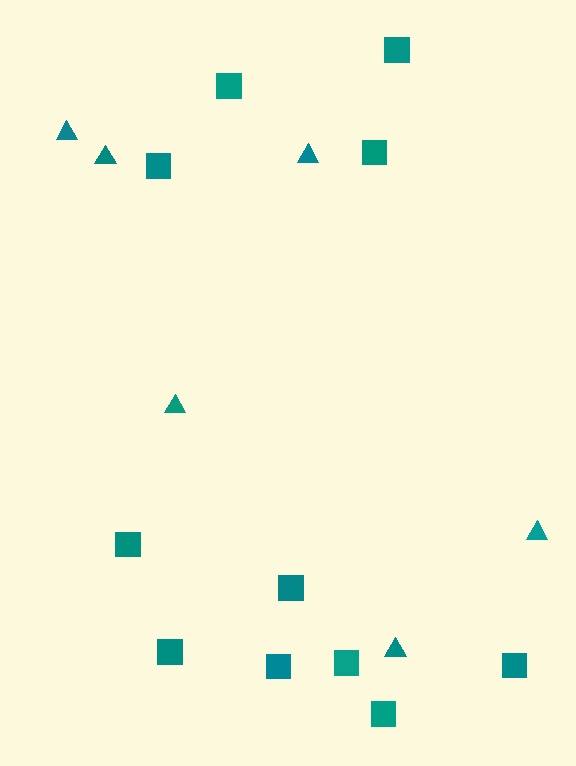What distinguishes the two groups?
There are 2 groups: one group of triangles (6) and one group of squares (11).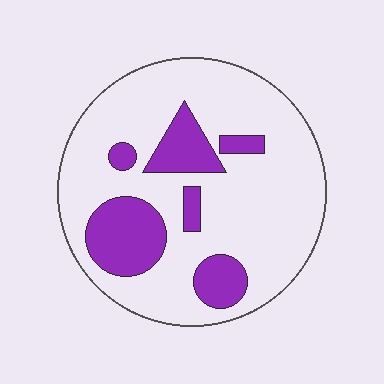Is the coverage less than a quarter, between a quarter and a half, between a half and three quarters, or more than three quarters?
Less than a quarter.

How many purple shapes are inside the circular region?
6.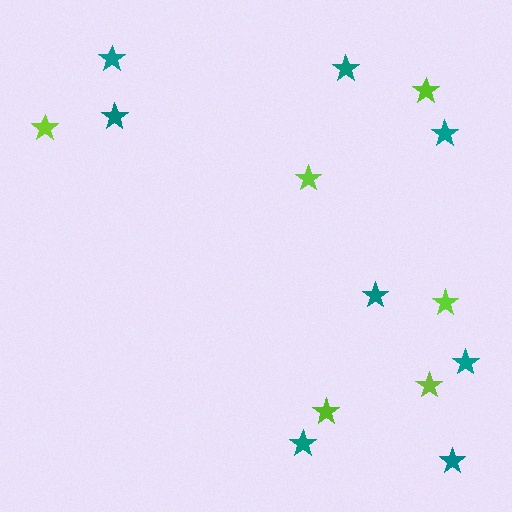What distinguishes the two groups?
There are 2 groups: one group of teal stars (8) and one group of lime stars (6).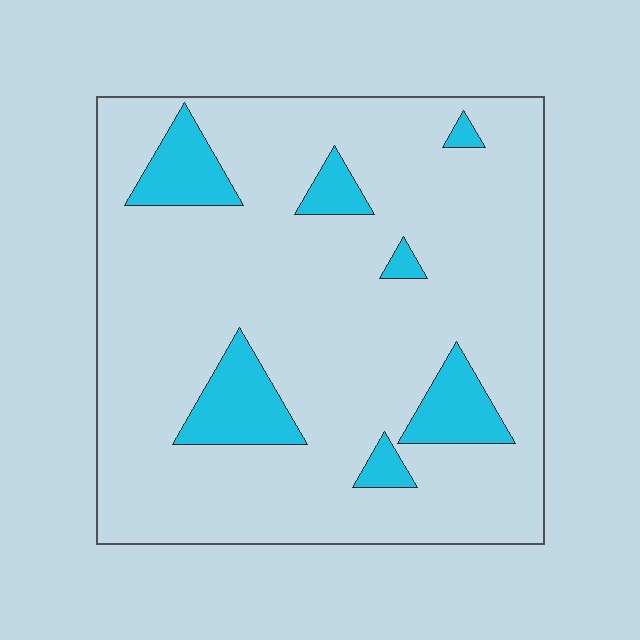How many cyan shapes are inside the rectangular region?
7.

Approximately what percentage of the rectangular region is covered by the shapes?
Approximately 15%.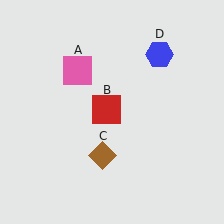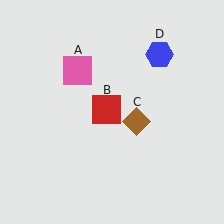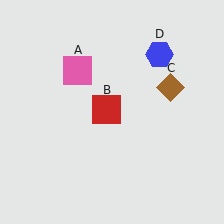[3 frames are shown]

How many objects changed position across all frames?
1 object changed position: brown diamond (object C).